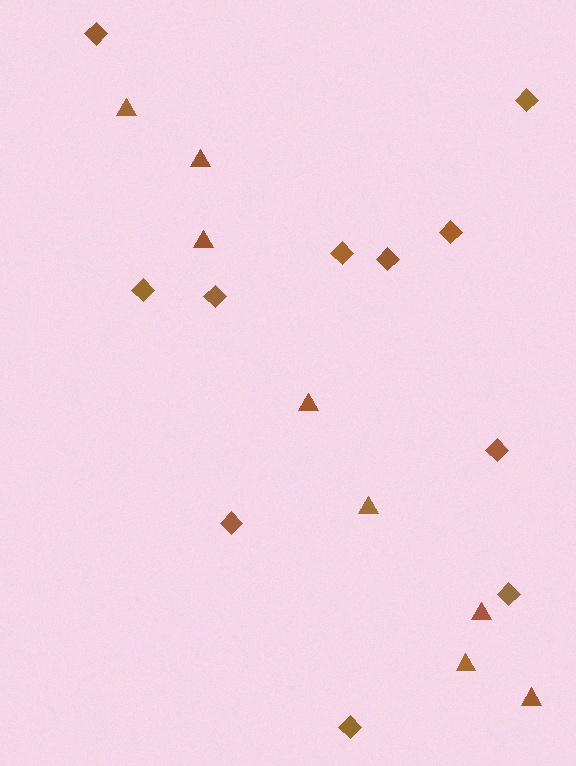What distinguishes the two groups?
There are 2 groups: one group of diamonds (11) and one group of triangles (8).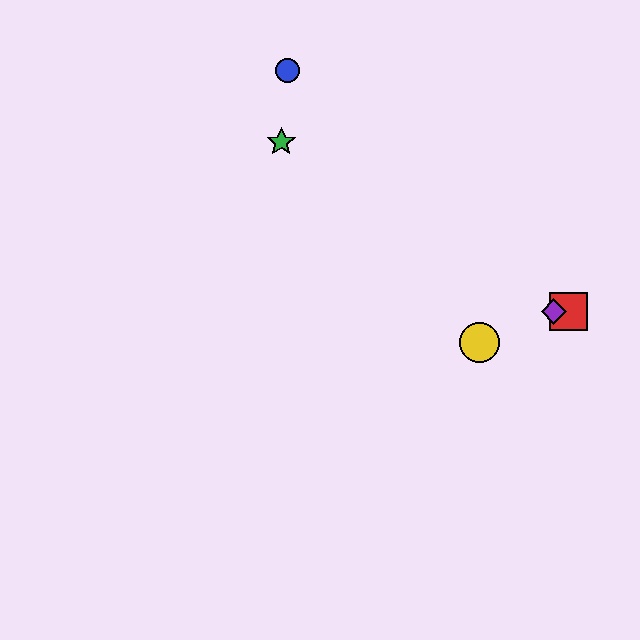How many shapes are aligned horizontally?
2 shapes (the red square, the purple diamond) are aligned horizontally.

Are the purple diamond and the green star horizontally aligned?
No, the purple diamond is at y≈312 and the green star is at y≈142.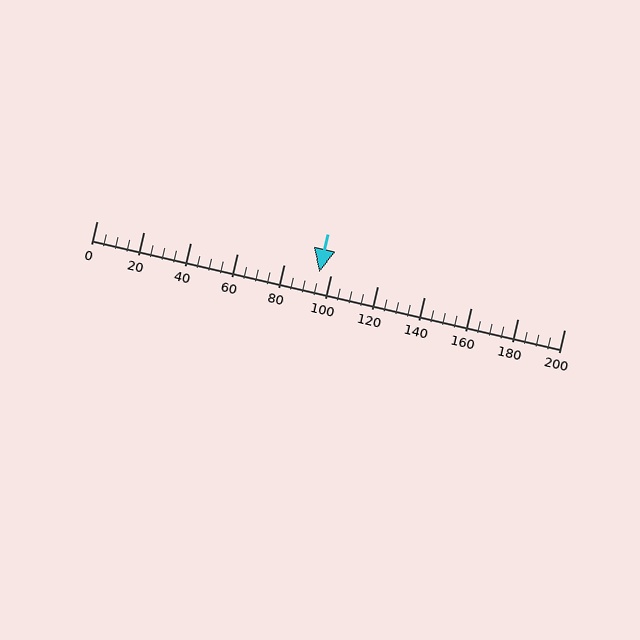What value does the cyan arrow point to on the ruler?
The cyan arrow points to approximately 95.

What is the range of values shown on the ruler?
The ruler shows values from 0 to 200.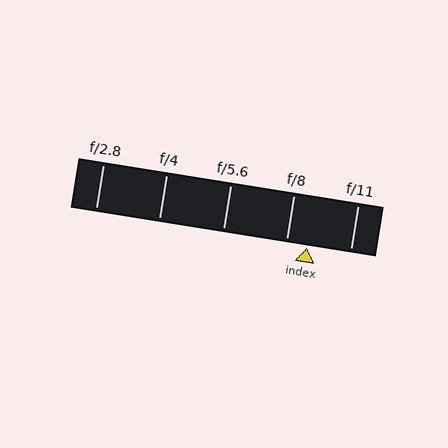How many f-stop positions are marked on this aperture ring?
There are 5 f-stop positions marked.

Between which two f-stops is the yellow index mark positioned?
The index mark is between f/8 and f/11.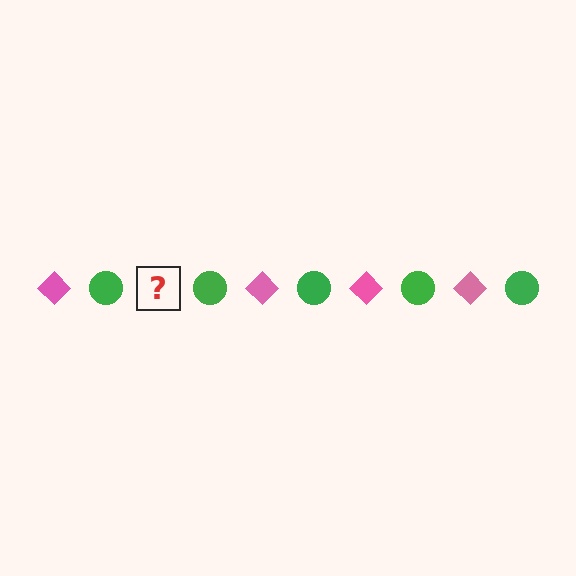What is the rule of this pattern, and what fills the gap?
The rule is that the pattern alternates between pink diamond and green circle. The gap should be filled with a pink diamond.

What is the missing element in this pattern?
The missing element is a pink diamond.